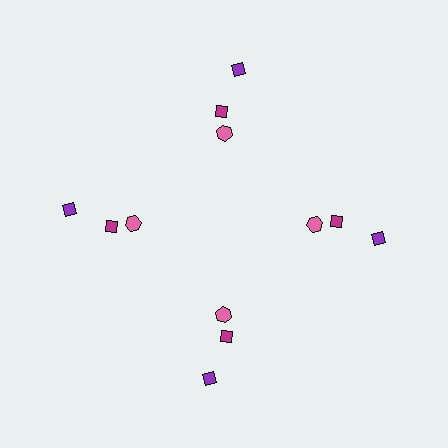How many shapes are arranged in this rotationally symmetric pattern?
There are 12 shapes, arranged in 4 groups of 3.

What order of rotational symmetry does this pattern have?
This pattern has 4-fold rotational symmetry.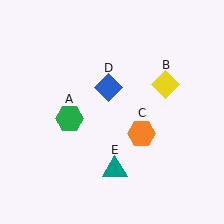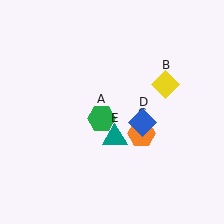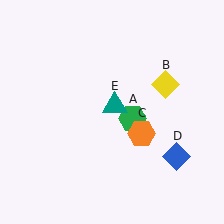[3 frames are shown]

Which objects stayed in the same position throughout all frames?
Yellow diamond (object B) and orange hexagon (object C) remained stationary.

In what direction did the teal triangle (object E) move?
The teal triangle (object E) moved up.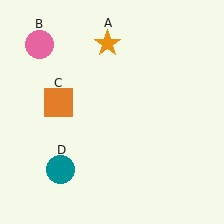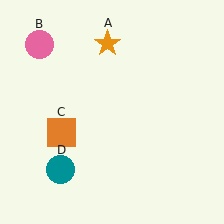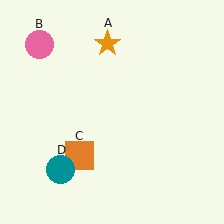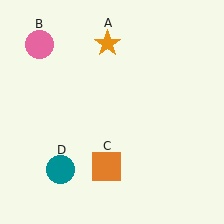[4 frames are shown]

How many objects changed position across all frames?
1 object changed position: orange square (object C).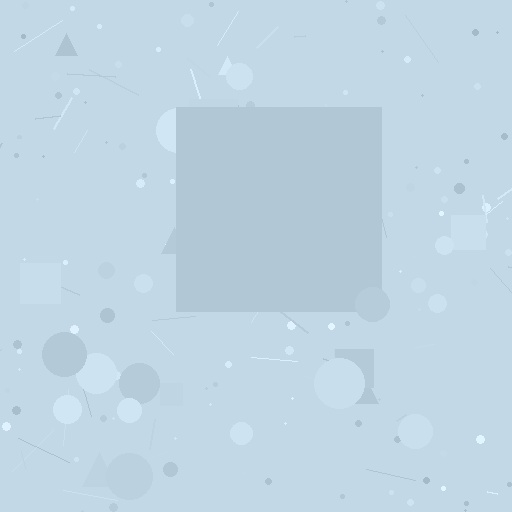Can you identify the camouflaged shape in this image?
The camouflaged shape is a square.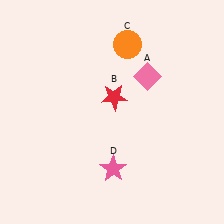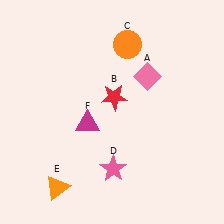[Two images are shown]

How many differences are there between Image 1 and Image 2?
There are 2 differences between the two images.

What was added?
An orange triangle (E), a magenta triangle (F) were added in Image 2.